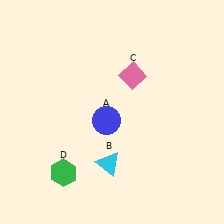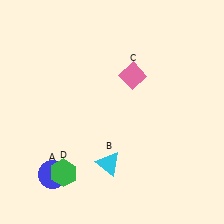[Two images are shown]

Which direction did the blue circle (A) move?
The blue circle (A) moved down.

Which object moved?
The blue circle (A) moved down.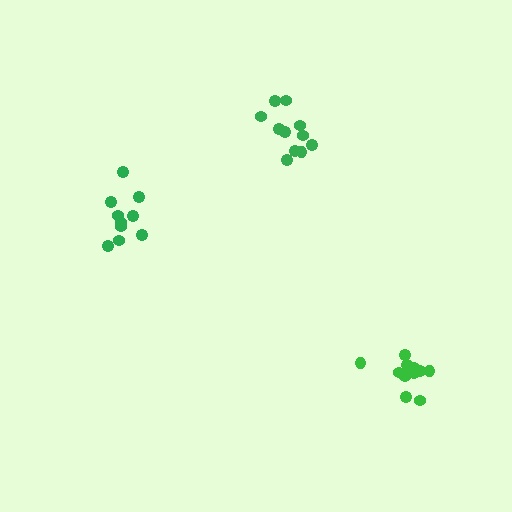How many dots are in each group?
Group 1: 13 dots, Group 2: 11 dots, Group 3: 10 dots (34 total).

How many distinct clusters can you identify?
There are 3 distinct clusters.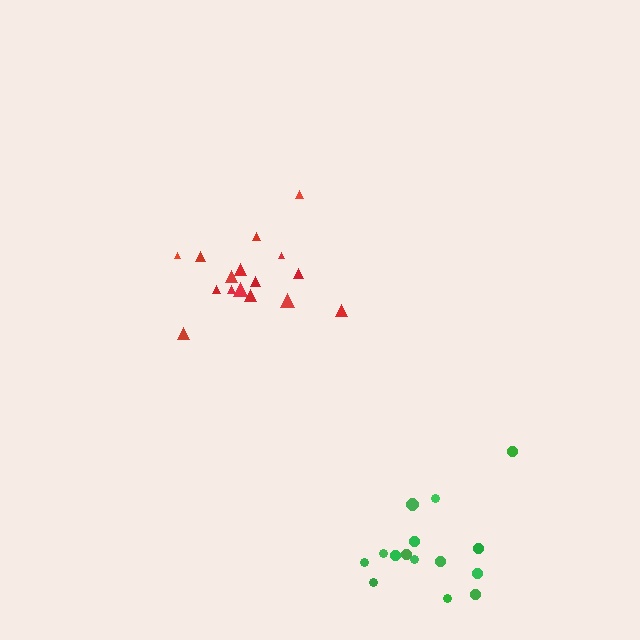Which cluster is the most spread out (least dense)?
Green.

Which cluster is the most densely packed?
Red.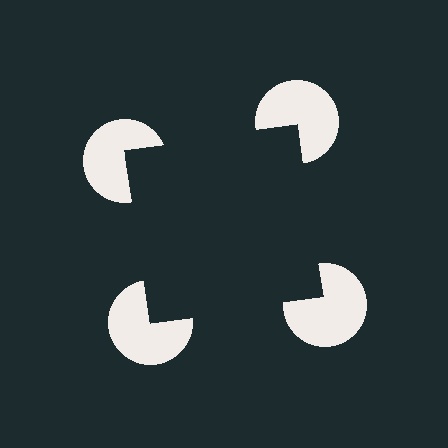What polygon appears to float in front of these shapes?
An illusory square — its edges are inferred from the aligned wedge cuts in the pac-man discs, not physically drawn.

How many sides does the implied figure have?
4 sides.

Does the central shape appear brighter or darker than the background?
It typically appears slightly darker than the background, even though no actual brightness change is drawn.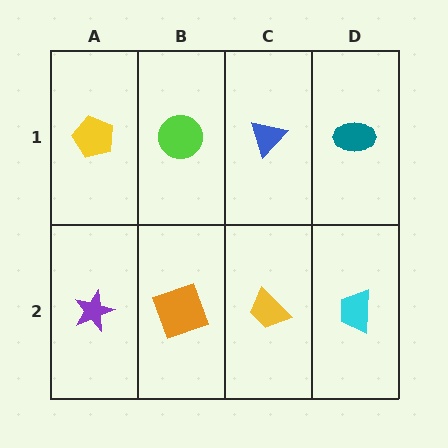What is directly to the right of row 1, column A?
A lime circle.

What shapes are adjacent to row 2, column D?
A teal ellipse (row 1, column D), a yellow trapezoid (row 2, column C).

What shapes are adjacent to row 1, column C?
A yellow trapezoid (row 2, column C), a lime circle (row 1, column B), a teal ellipse (row 1, column D).